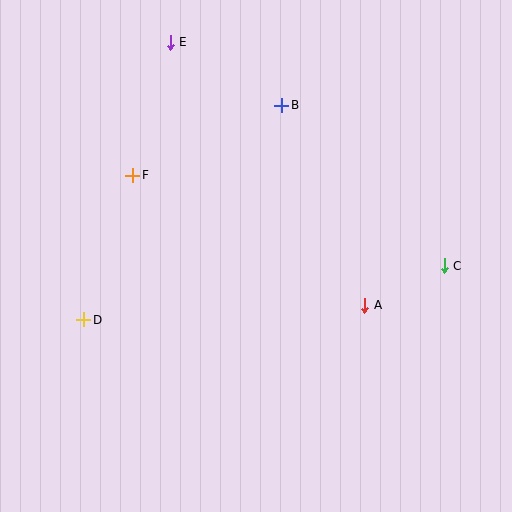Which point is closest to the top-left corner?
Point E is closest to the top-left corner.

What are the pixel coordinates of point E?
Point E is at (170, 42).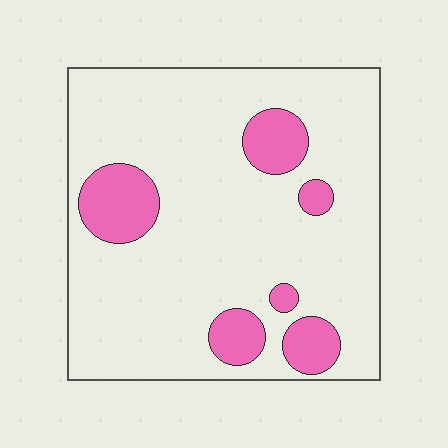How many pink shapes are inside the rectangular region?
6.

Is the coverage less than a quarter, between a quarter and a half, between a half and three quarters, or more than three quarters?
Less than a quarter.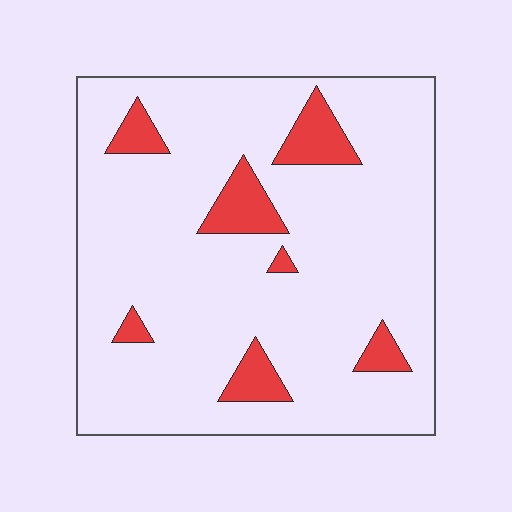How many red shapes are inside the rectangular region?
7.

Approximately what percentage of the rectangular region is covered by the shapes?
Approximately 10%.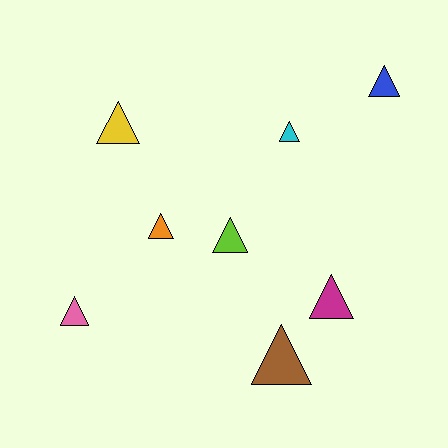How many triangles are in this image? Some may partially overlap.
There are 8 triangles.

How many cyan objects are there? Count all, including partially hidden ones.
There is 1 cyan object.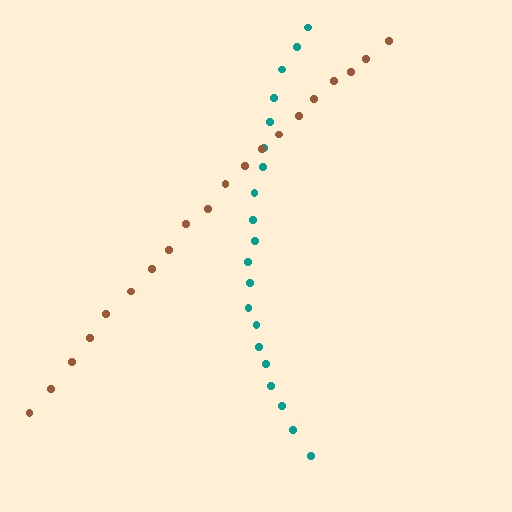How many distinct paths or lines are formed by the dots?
There are 2 distinct paths.